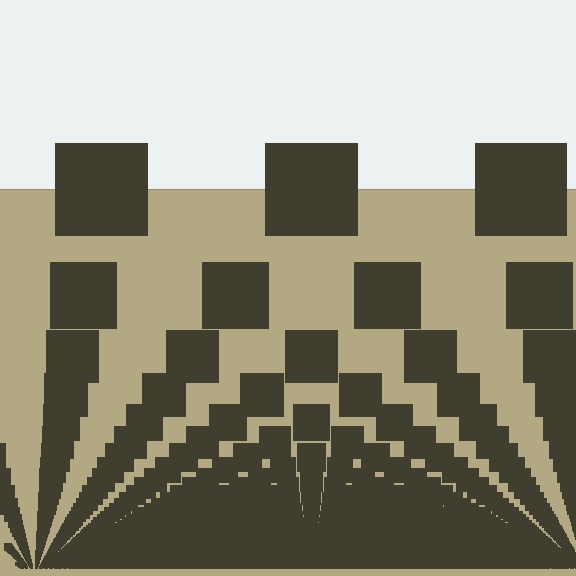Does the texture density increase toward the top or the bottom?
Density increases toward the bottom.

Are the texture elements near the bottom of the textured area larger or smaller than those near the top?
Smaller. The gradient is inverted — elements near the bottom are smaller and denser.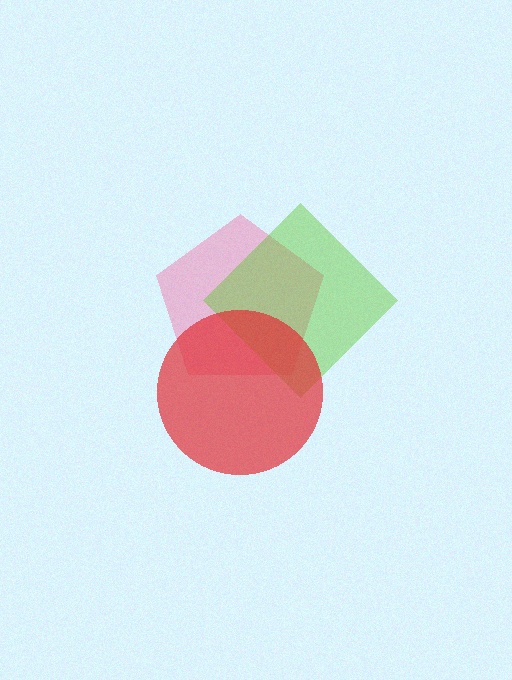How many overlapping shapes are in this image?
There are 3 overlapping shapes in the image.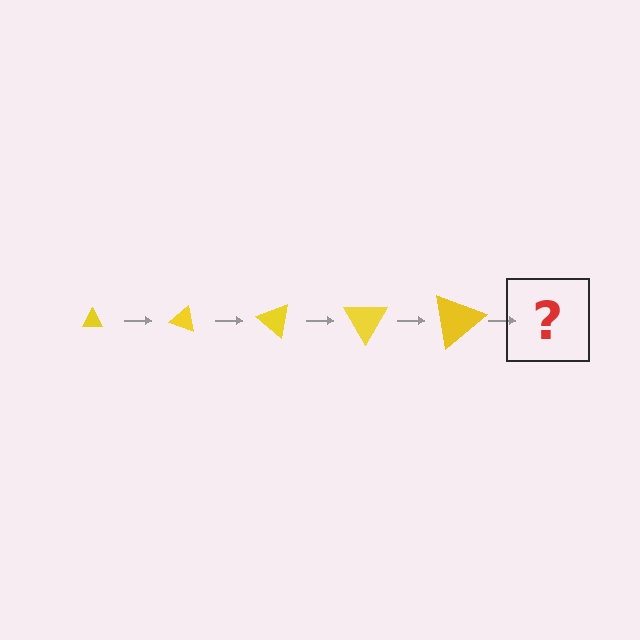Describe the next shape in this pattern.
It should be a triangle, larger than the previous one and rotated 100 degrees from the start.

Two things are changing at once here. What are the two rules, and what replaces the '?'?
The two rules are that the triangle grows larger each step and it rotates 20 degrees each step. The '?' should be a triangle, larger than the previous one and rotated 100 degrees from the start.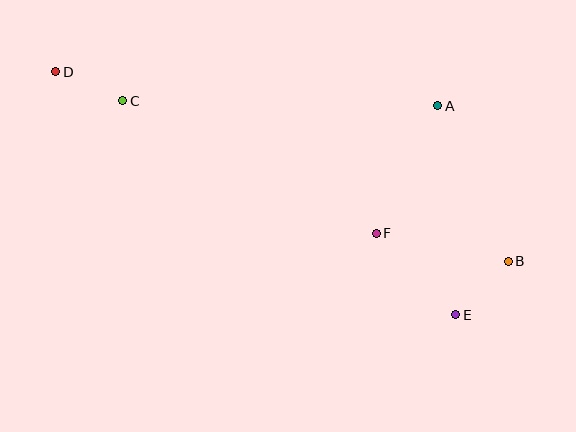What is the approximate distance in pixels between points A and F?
The distance between A and F is approximately 142 pixels.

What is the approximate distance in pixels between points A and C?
The distance between A and C is approximately 315 pixels.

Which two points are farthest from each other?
Points B and D are farthest from each other.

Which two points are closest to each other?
Points C and D are closest to each other.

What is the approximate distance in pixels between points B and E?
The distance between B and E is approximately 75 pixels.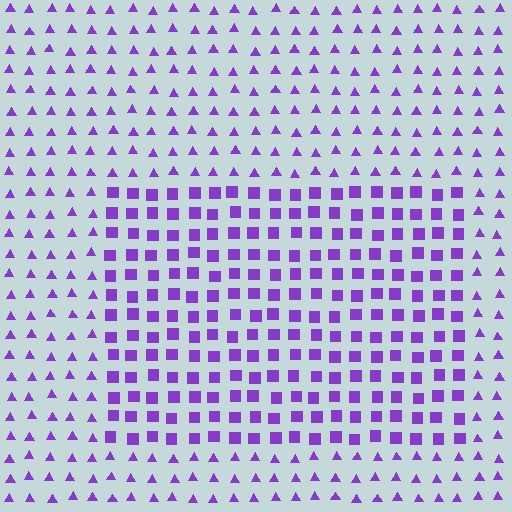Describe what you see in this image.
The image is filled with small purple elements arranged in a uniform grid. A rectangle-shaped region contains squares, while the surrounding area contains triangles. The boundary is defined purely by the change in element shape.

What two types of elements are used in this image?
The image uses squares inside the rectangle region and triangles outside it.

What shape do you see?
I see a rectangle.